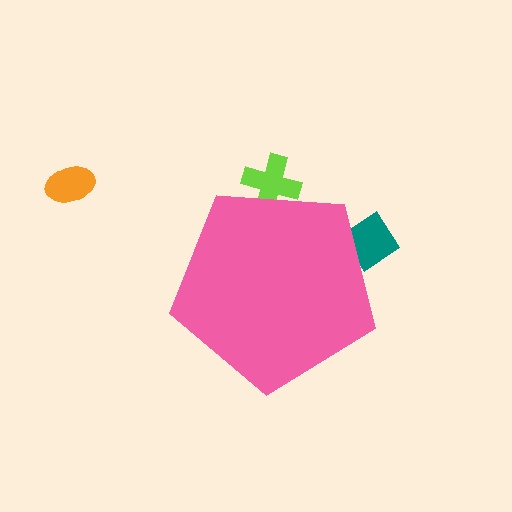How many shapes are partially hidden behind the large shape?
2 shapes are partially hidden.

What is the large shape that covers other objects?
A pink pentagon.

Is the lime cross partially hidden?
Yes, the lime cross is partially hidden behind the pink pentagon.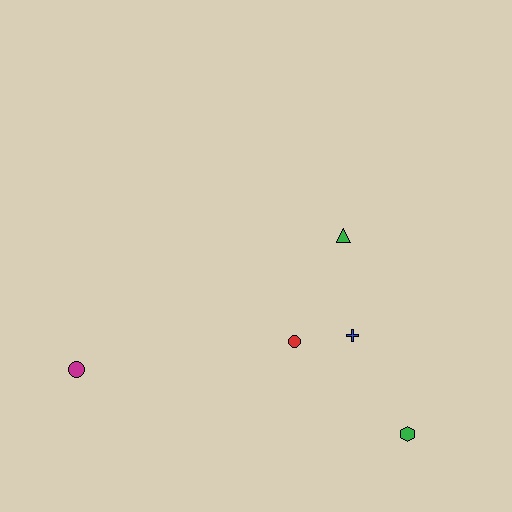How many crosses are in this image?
There is 1 cross.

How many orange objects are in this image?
There are no orange objects.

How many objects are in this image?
There are 5 objects.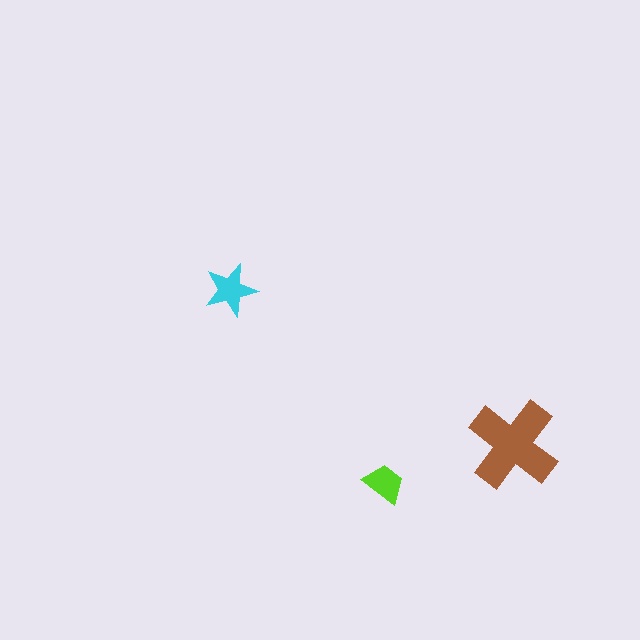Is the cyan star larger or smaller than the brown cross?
Smaller.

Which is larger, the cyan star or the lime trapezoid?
The cyan star.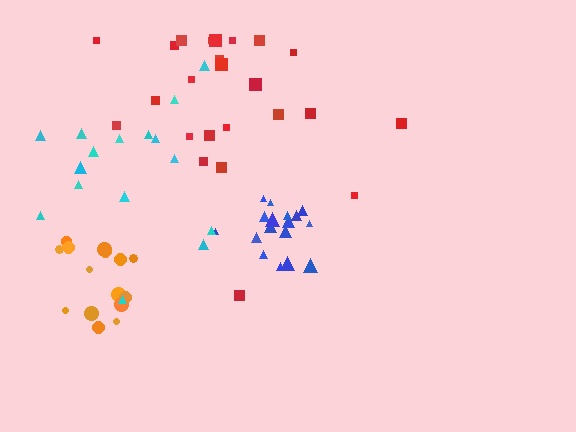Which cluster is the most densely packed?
Blue.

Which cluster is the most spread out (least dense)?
Cyan.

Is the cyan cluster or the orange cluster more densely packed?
Orange.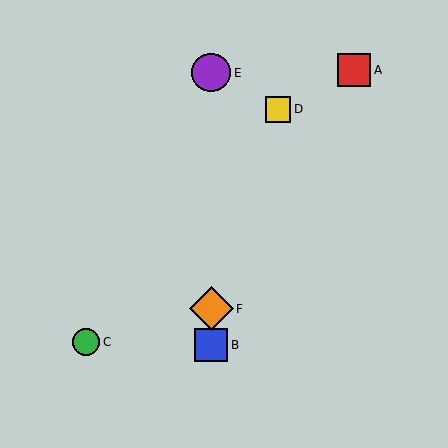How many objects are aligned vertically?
3 objects (B, E, F) are aligned vertically.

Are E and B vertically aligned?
Yes, both are at x≈211.